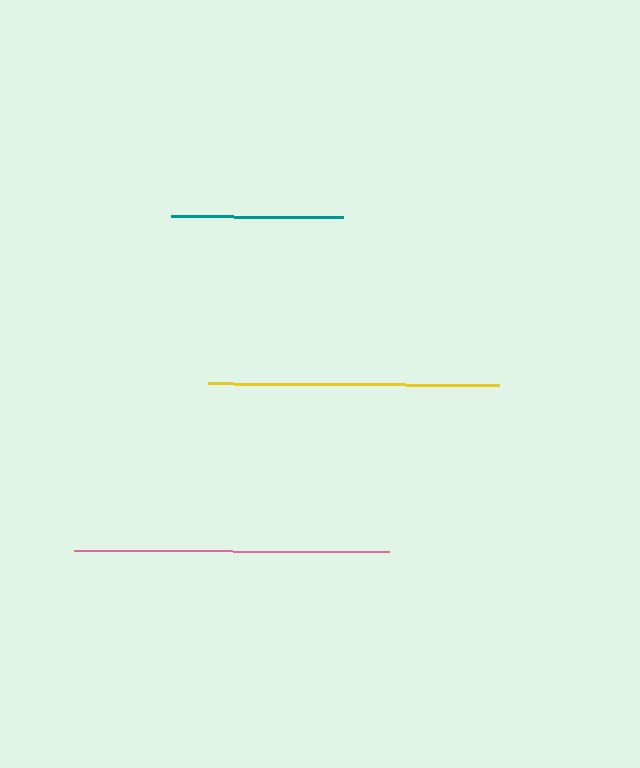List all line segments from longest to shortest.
From longest to shortest: pink, yellow, teal.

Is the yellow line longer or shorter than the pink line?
The pink line is longer than the yellow line.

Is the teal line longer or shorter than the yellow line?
The yellow line is longer than the teal line.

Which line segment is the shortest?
The teal line is the shortest at approximately 172 pixels.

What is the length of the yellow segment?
The yellow segment is approximately 291 pixels long.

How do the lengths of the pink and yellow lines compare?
The pink and yellow lines are approximately the same length.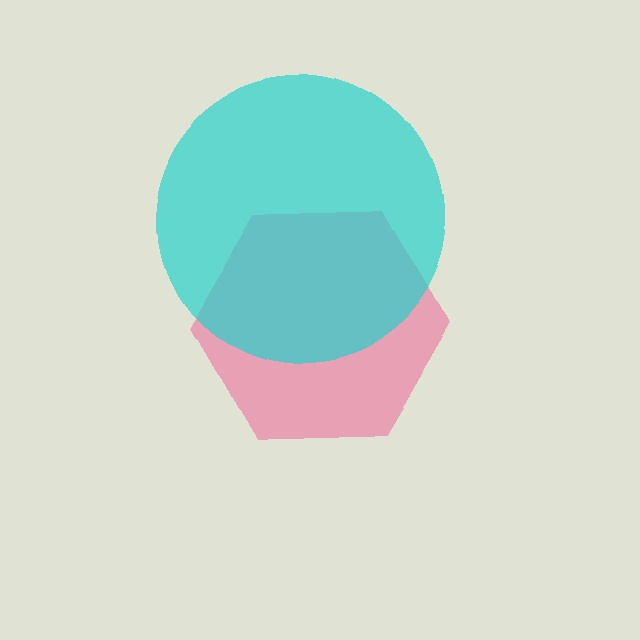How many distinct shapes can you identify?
There are 2 distinct shapes: a pink hexagon, a cyan circle.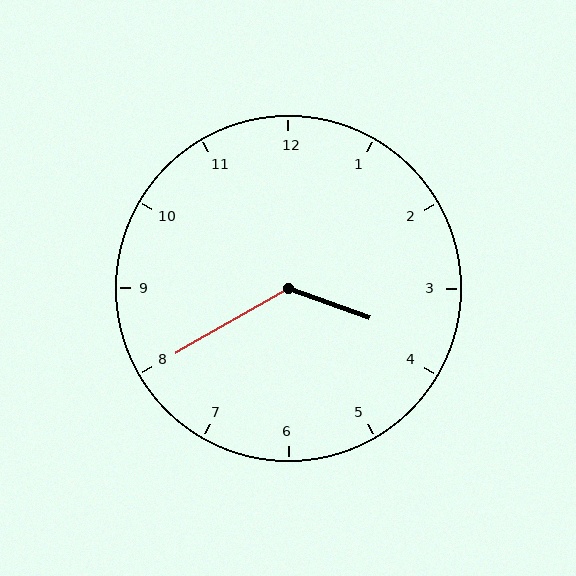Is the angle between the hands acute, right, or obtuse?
It is obtuse.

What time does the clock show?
3:40.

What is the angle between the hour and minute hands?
Approximately 130 degrees.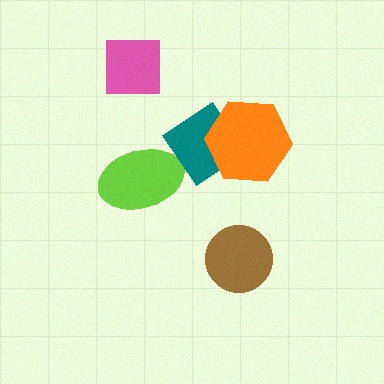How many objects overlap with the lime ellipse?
0 objects overlap with the lime ellipse.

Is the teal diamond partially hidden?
Yes, it is partially covered by another shape.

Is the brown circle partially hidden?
No, no other shape covers it.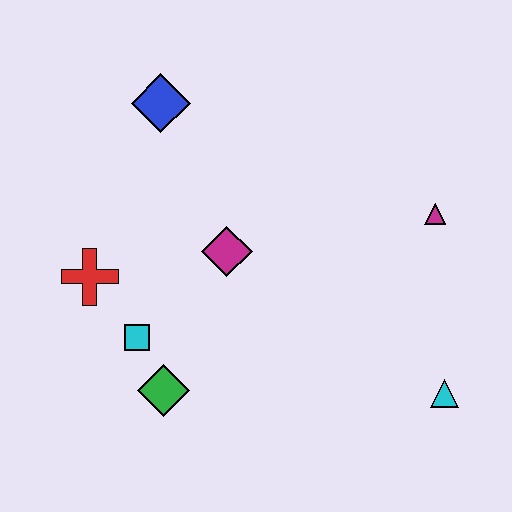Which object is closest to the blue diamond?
The magenta diamond is closest to the blue diamond.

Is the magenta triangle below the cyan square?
No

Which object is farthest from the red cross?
The cyan triangle is farthest from the red cross.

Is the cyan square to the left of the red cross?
No